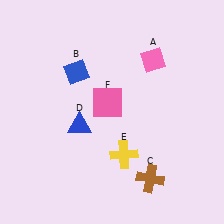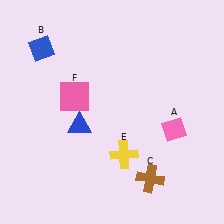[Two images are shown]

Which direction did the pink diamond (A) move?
The pink diamond (A) moved down.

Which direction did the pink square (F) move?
The pink square (F) moved left.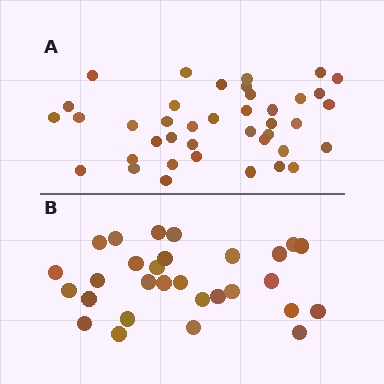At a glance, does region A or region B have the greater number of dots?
Region A (the top region) has more dots.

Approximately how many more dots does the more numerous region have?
Region A has roughly 12 or so more dots than region B.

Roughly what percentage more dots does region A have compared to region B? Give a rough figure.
About 40% more.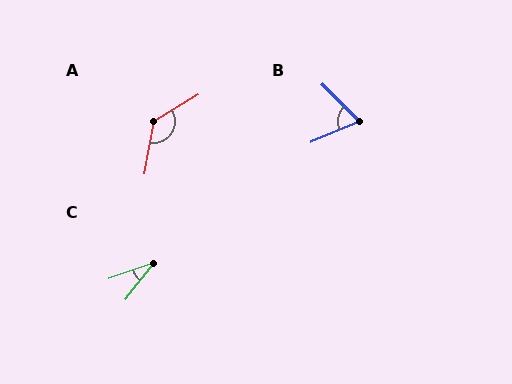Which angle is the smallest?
C, at approximately 33 degrees.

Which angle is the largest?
A, at approximately 132 degrees.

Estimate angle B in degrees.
Approximately 68 degrees.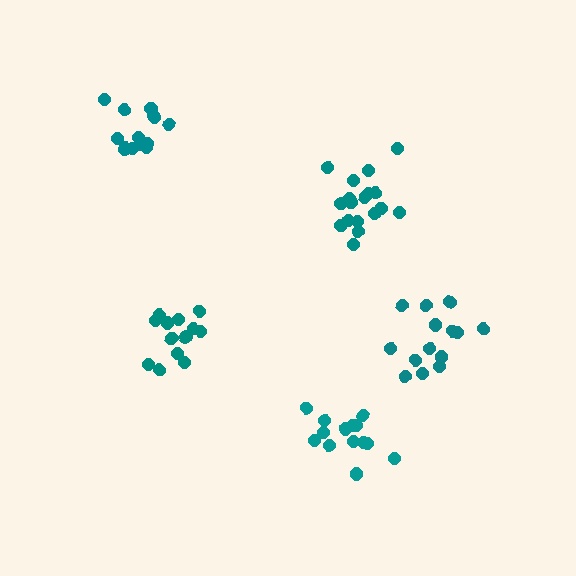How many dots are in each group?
Group 1: 18 dots, Group 2: 14 dots, Group 3: 14 dots, Group 4: 14 dots, Group 5: 14 dots (74 total).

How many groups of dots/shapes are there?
There are 5 groups.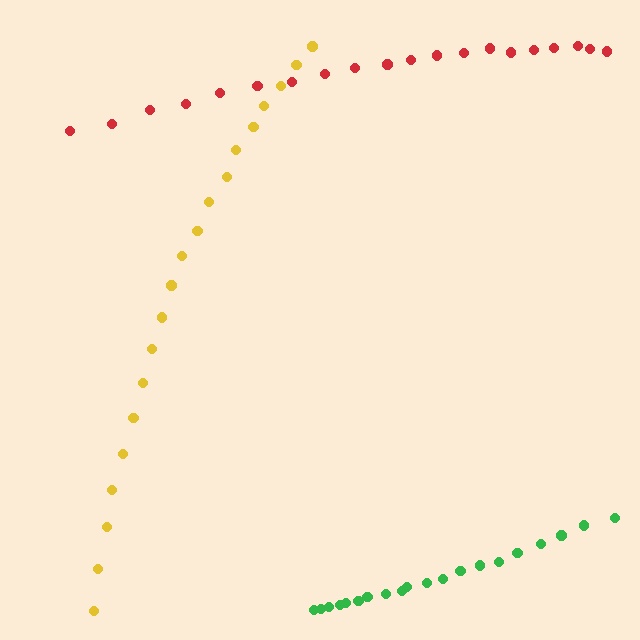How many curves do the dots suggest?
There are 3 distinct paths.